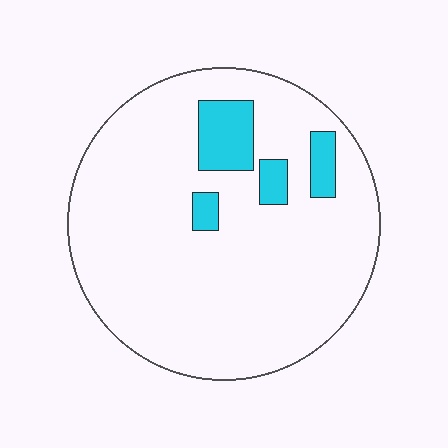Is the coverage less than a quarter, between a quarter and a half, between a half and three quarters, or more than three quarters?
Less than a quarter.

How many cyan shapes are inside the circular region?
4.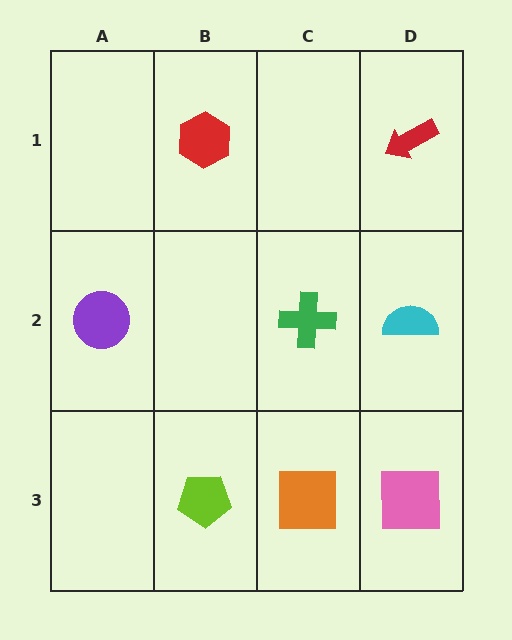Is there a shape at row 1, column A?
No, that cell is empty.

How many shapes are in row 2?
3 shapes.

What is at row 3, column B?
A lime pentagon.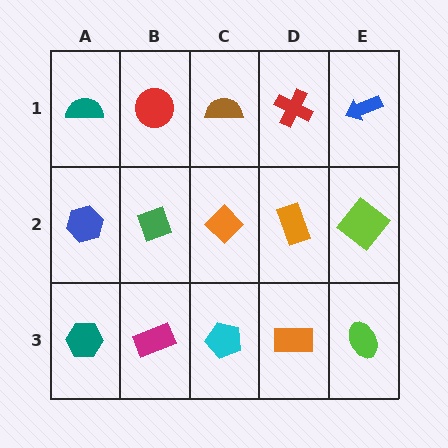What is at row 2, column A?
A blue hexagon.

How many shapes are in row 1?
5 shapes.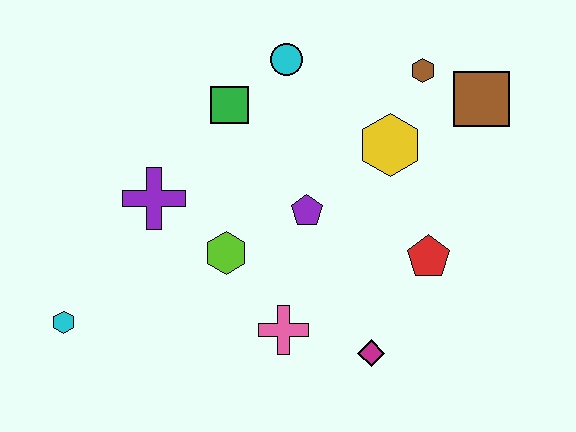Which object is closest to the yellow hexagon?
The brown hexagon is closest to the yellow hexagon.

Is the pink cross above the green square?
No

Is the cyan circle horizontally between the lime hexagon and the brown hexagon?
Yes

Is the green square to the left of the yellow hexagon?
Yes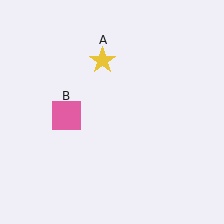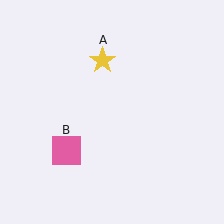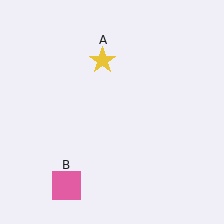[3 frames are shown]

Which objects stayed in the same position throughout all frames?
Yellow star (object A) remained stationary.